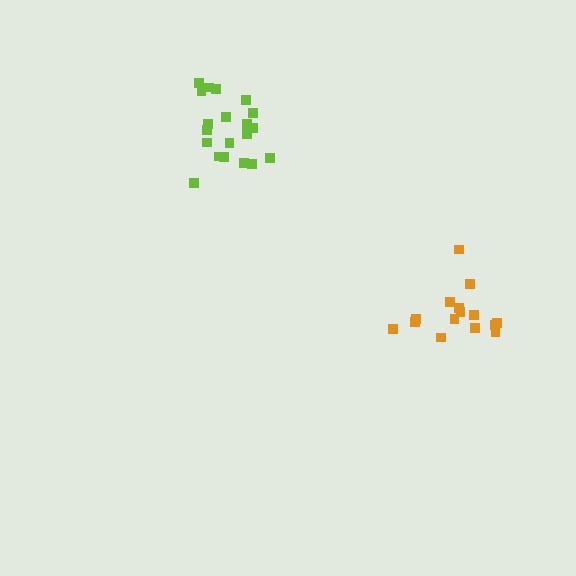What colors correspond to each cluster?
The clusters are colored: lime, orange.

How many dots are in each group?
Group 1: 20 dots, Group 2: 15 dots (35 total).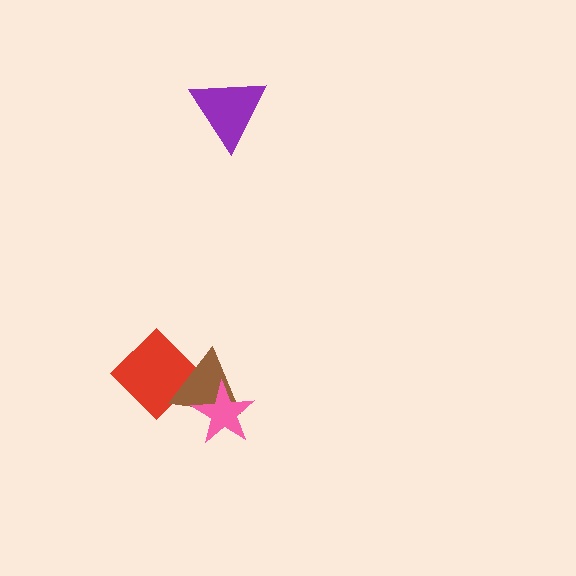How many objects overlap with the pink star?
1 object overlaps with the pink star.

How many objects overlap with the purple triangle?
0 objects overlap with the purple triangle.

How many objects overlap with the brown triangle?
2 objects overlap with the brown triangle.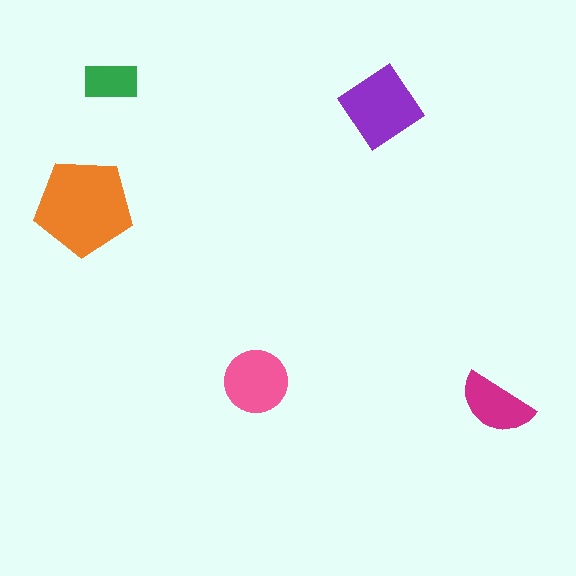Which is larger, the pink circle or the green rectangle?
The pink circle.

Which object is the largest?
The orange pentagon.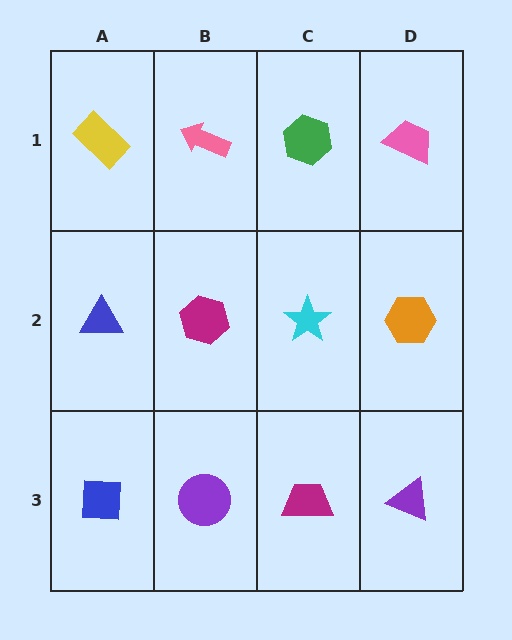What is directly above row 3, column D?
An orange hexagon.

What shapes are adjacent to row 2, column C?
A green hexagon (row 1, column C), a magenta trapezoid (row 3, column C), a magenta hexagon (row 2, column B), an orange hexagon (row 2, column D).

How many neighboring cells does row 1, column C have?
3.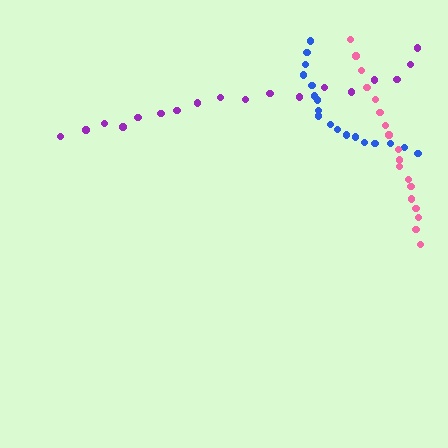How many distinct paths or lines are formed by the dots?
There are 3 distinct paths.